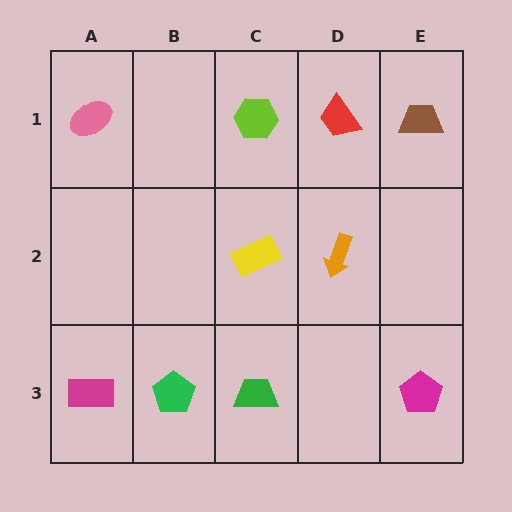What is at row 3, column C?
A green trapezoid.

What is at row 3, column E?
A magenta pentagon.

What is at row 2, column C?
A yellow rectangle.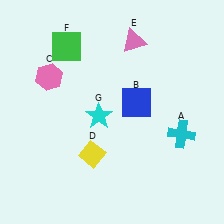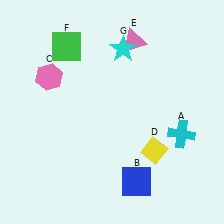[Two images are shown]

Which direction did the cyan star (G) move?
The cyan star (G) moved up.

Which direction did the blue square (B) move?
The blue square (B) moved down.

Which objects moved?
The objects that moved are: the blue square (B), the yellow diamond (D), the cyan star (G).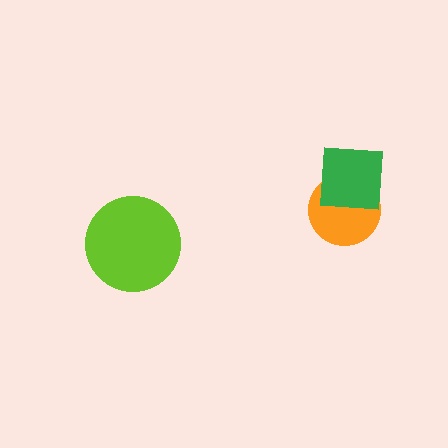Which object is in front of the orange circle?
The green square is in front of the orange circle.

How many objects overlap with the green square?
1 object overlaps with the green square.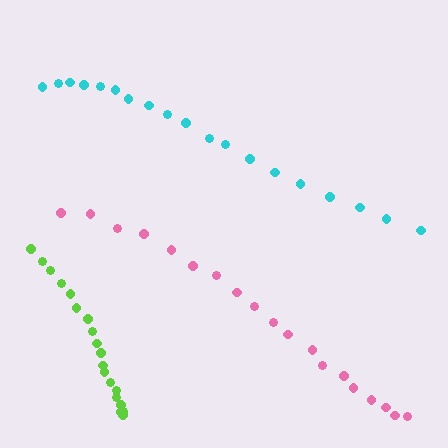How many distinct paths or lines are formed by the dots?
There are 3 distinct paths.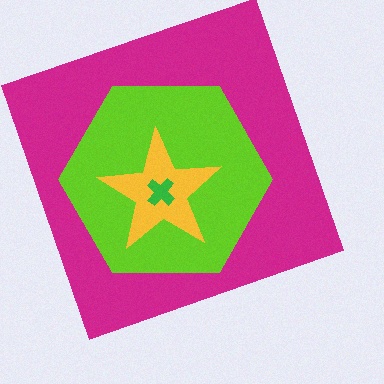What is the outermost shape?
The magenta square.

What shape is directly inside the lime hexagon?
The yellow star.